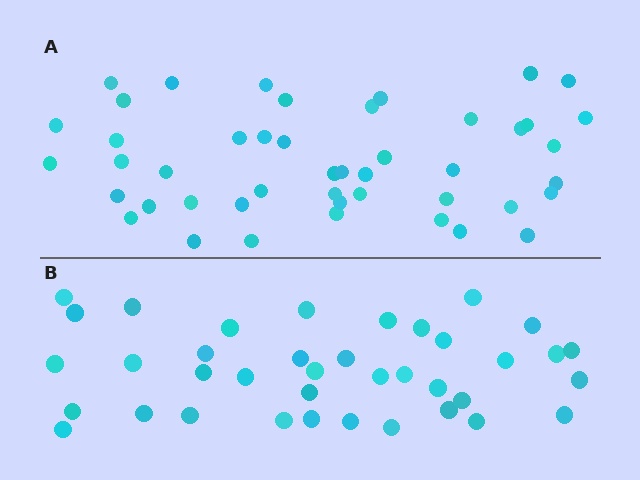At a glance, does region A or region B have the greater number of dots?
Region A (the top region) has more dots.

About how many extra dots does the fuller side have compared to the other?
Region A has roughly 8 or so more dots than region B.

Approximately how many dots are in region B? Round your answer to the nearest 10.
About 40 dots. (The exact count is 38, which rounds to 40.)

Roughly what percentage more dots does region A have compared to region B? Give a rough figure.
About 20% more.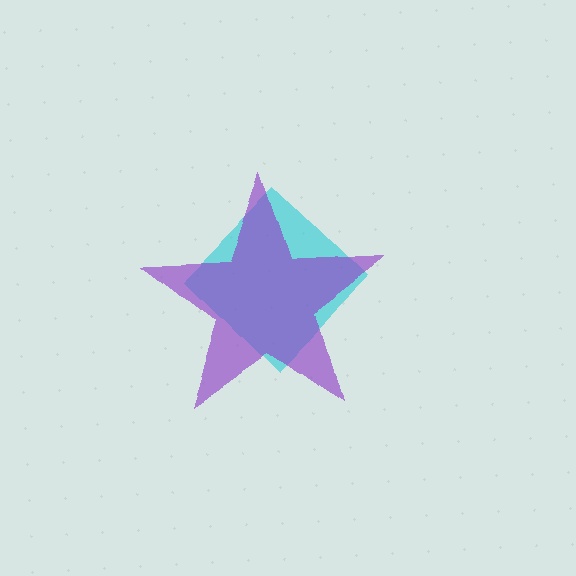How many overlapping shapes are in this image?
There are 2 overlapping shapes in the image.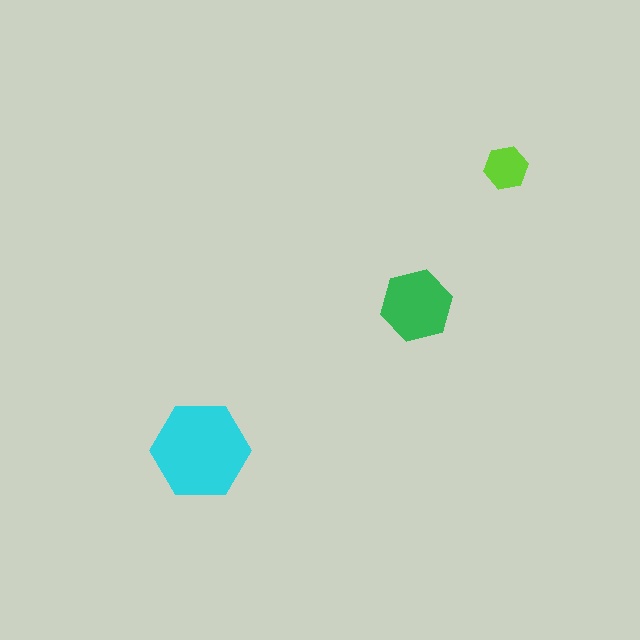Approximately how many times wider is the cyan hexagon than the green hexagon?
About 1.5 times wider.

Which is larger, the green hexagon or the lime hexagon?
The green one.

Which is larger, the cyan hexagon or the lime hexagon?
The cyan one.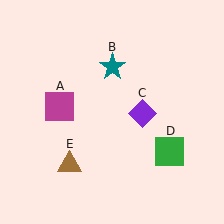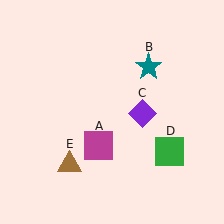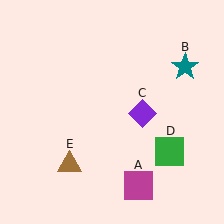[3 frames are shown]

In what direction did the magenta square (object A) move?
The magenta square (object A) moved down and to the right.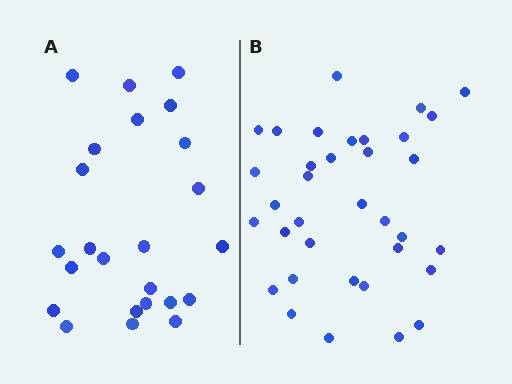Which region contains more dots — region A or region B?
Region B (the right region) has more dots.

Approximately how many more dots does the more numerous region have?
Region B has roughly 12 or so more dots than region A.